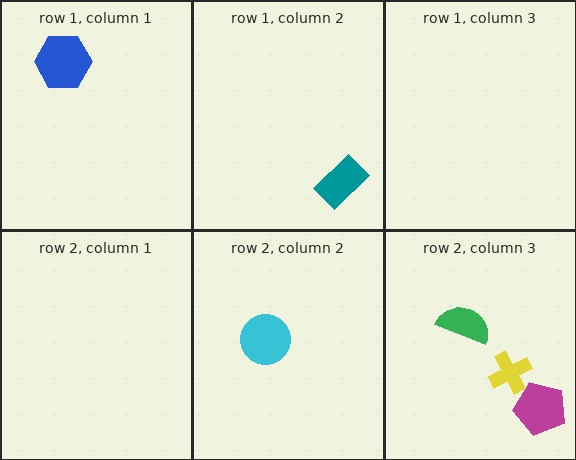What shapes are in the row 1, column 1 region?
The blue hexagon.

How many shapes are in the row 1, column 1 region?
1.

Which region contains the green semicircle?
The row 2, column 3 region.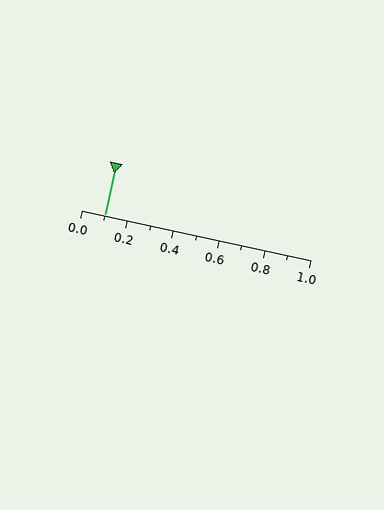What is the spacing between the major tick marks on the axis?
The major ticks are spaced 0.2 apart.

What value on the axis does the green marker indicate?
The marker indicates approximately 0.1.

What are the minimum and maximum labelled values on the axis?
The axis runs from 0.0 to 1.0.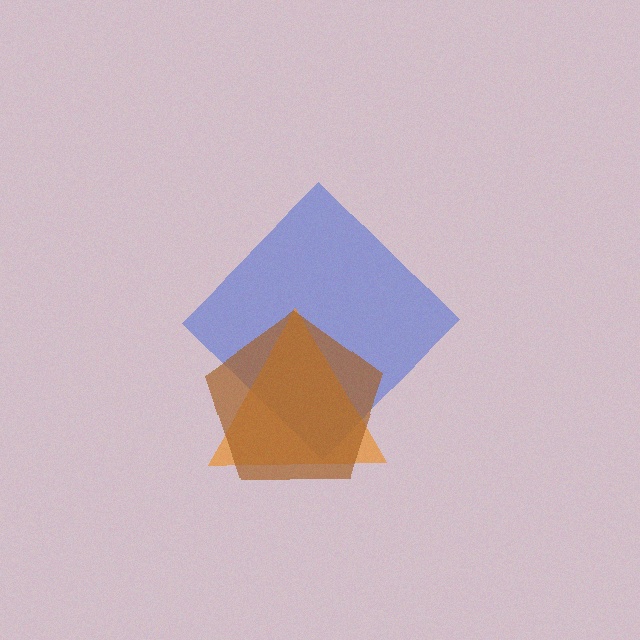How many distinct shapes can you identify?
There are 3 distinct shapes: a blue diamond, an orange triangle, a brown pentagon.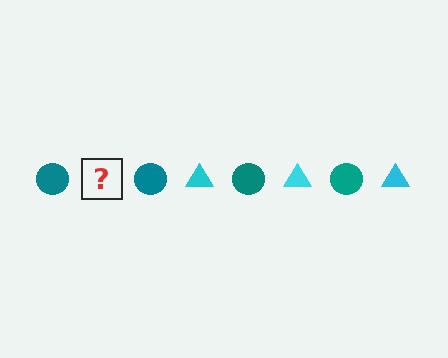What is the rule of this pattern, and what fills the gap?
The rule is that the pattern alternates between teal circle and cyan triangle. The gap should be filled with a cyan triangle.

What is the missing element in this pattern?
The missing element is a cyan triangle.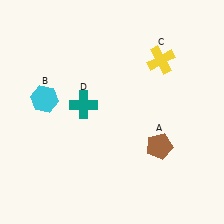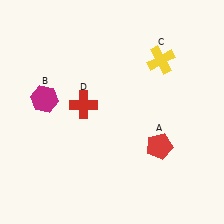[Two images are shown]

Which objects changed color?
A changed from brown to red. B changed from cyan to magenta. D changed from teal to red.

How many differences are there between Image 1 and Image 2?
There are 3 differences between the two images.